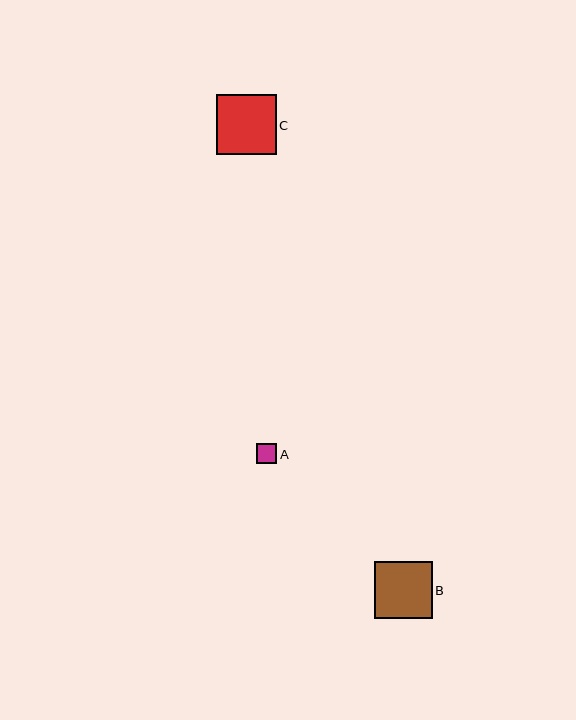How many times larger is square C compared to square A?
Square C is approximately 3.0 times the size of square A.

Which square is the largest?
Square C is the largest with a size of approximately 59 pixels.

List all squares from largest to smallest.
From largest to smallest: C, B, A.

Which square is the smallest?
Square A is the smallest with a size of approximately 20 pixels.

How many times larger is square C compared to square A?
Square C is approximately 3.0 times the size of square A.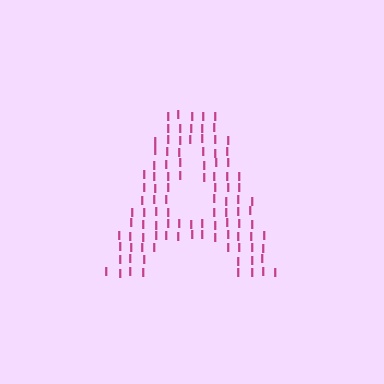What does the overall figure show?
The overall figure shows the letter A.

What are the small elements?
The small elements are letter I's.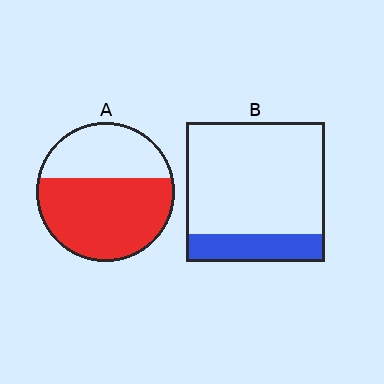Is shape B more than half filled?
No.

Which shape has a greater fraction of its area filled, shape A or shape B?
Shape A.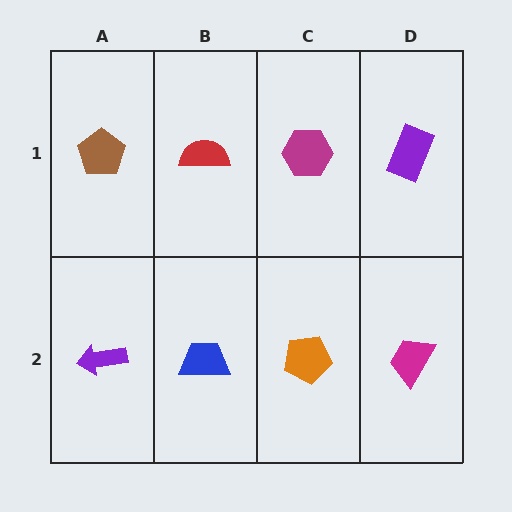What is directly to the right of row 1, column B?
A magenta hexagon.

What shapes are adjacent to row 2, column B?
A red semicircle (row 1, column B), a purple arrow (row 2, column A), an orange pentagon (row 2, column C).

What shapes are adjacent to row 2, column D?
A purple rectangle (row 1, column D), an orange pentagon (row 2, column C).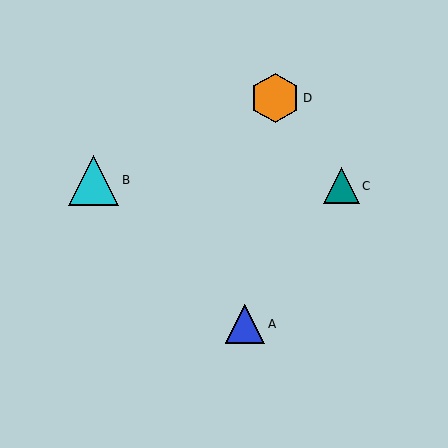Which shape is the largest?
The cyan triangle (labeled B) is the largest.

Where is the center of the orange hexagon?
The center of the orange hexagon is at (275, 98).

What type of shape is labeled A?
Shape A is a blue triangle.